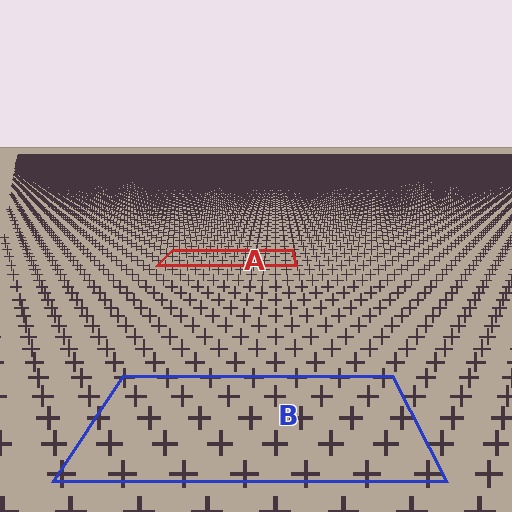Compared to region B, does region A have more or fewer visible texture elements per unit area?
Region A has more texture elements per unit area — they are packed more densely because it is farther away.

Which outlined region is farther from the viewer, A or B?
Region A is farther from the viewer — the texture elements inside it appear smaller and more densely packed.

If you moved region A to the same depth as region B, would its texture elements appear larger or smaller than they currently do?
They would appear larger. At a closer depth, the same texture elements are projected at a bigger on-screen size.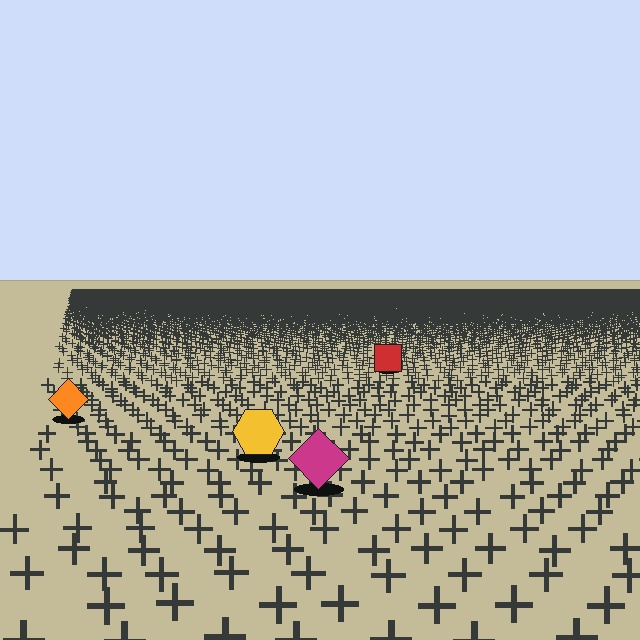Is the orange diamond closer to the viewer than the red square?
Yes. The orange diamond is closer — you can tell from the texture gradient: the ground texture is coarser near it.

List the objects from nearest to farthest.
From nearest to farthest: the magenta diamond, the yellow hexagon, the orange diamond, the red square.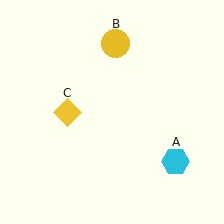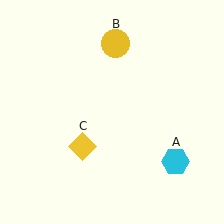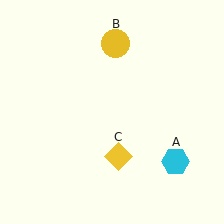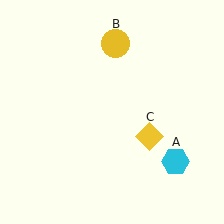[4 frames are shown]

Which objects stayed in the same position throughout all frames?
Cyan hexagon (object A) and yellow circle (object B) remained stationary.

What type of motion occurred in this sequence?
The yellow diamond (object C) rotated counterclockwise around the center of the scene.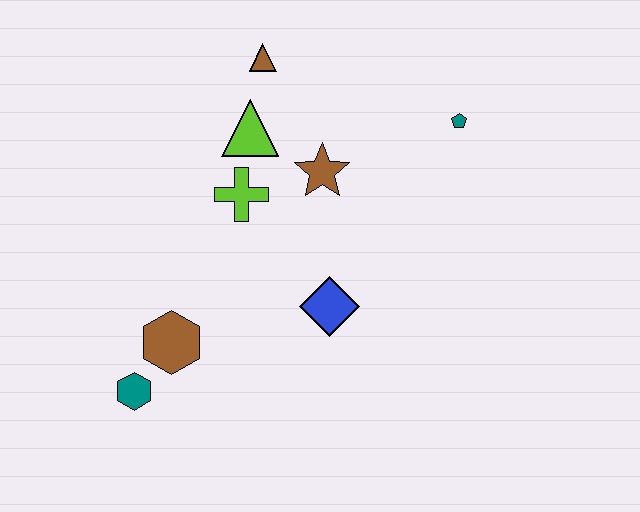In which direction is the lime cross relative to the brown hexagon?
The lime cross is above the brown hexagon.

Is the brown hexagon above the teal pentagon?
No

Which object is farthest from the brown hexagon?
The teal pentagon is farthest from the brown hexagon.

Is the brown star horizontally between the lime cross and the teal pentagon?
Yes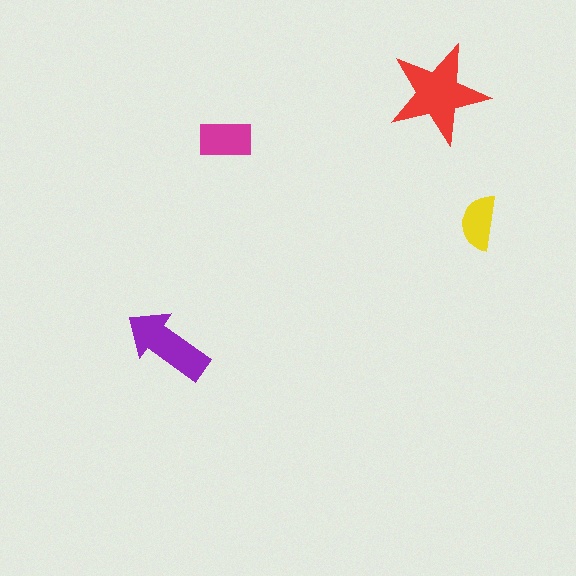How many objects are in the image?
There are 4 objects in the image.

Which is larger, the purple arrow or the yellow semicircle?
The purple arrow.